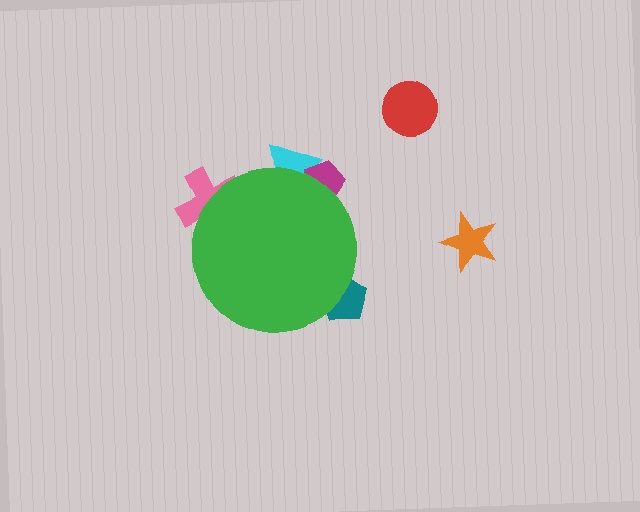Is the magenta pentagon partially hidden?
Yes, the magenta pentagon is partially hidden behind the green circle.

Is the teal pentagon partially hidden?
Yes, the teal pentagon is partially hidden behind the green circle.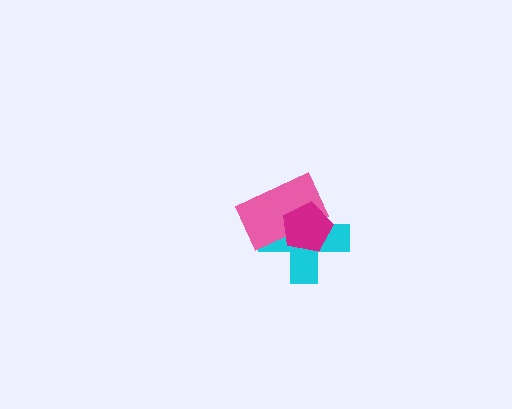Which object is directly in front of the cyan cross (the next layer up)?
The pink rectangle is directly in front of the cyan cross.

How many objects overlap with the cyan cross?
2 objects overlap with the cyan cross.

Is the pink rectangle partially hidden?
Yes, it is partially covered by another shape.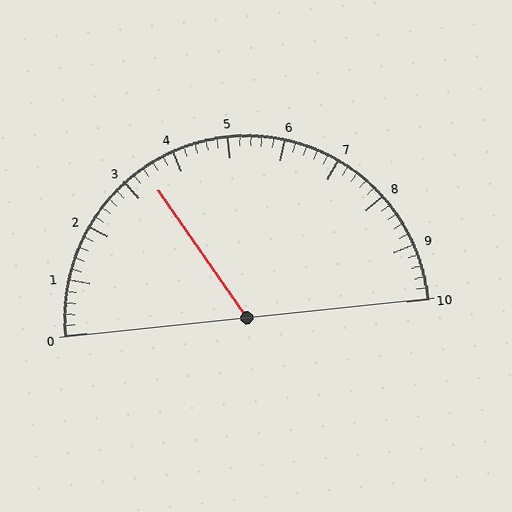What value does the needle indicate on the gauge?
The needle indicates approximately 3.4.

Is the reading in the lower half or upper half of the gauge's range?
The reading is in the lower half of the range (0 to 10).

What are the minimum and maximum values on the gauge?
The gauge ranges from 0 to 10.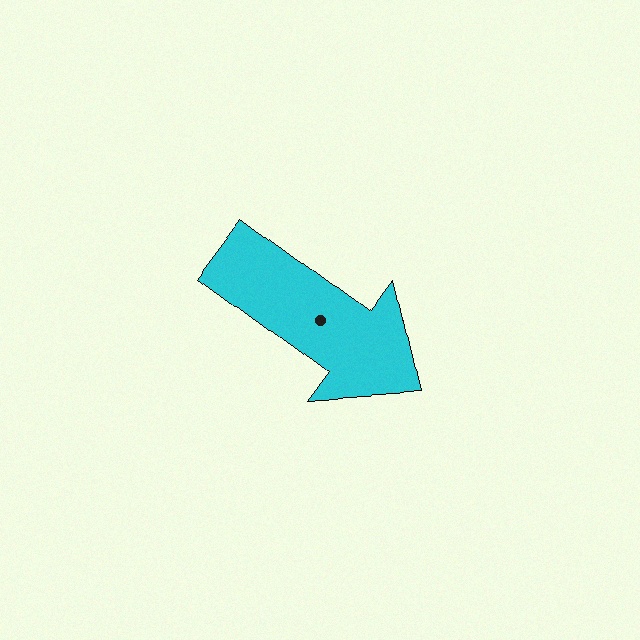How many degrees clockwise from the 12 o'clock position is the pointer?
Approximately 126 degrees.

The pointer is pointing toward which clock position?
Roughly 4 o'clock.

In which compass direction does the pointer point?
Southeast.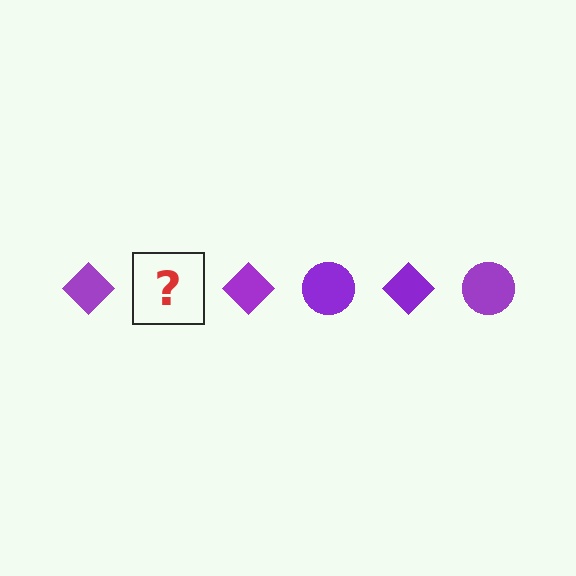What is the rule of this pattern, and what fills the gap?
The rule is that the pattern cycles through diamond, circle shapes in purple. The gap should be filled with a purple circle.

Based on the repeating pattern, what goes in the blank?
The blank should be a purple circle.